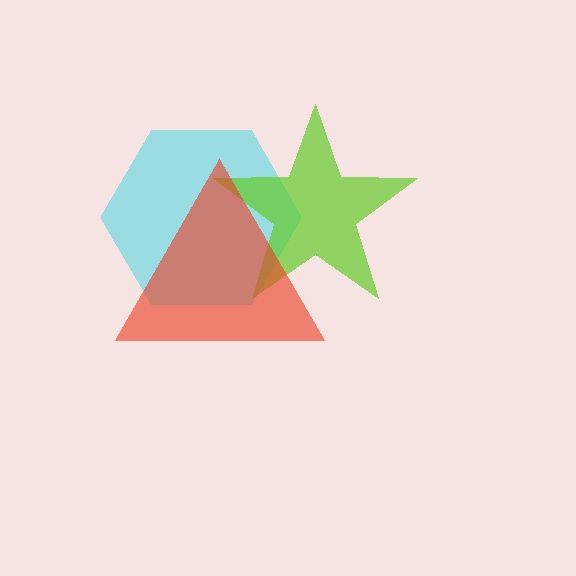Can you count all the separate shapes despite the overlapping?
Yes, there are 3 separate shapes.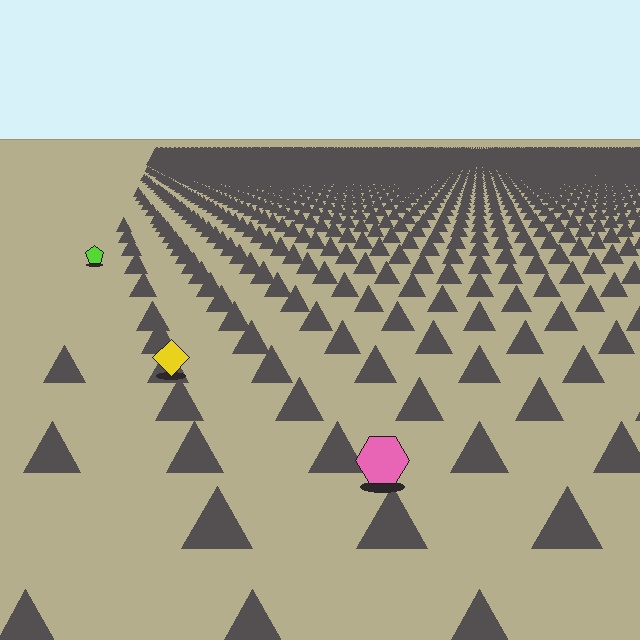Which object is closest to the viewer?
The pink hexagon is closest. The texture marks near it are larger and more spread out.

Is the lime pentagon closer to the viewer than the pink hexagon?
No. The pink hexagon is closer — you can tell from the texture gradient: the ground texture is coarser near it.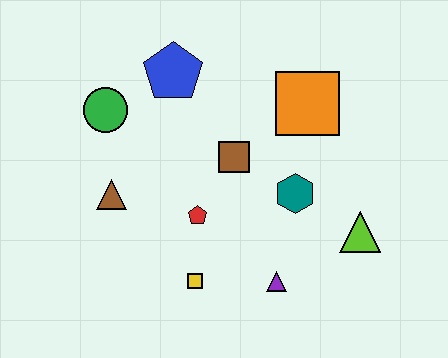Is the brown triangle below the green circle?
Yes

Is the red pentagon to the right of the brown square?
No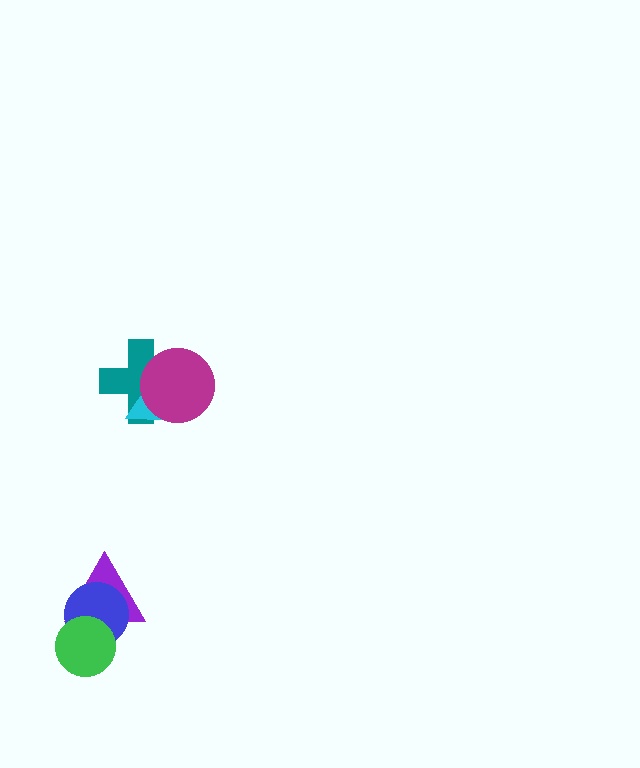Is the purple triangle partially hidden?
Yes, it is partially covered by another shape.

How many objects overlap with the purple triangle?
2 objects overlap with the purple triangle.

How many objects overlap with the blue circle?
2 objects overlap with the blue circle.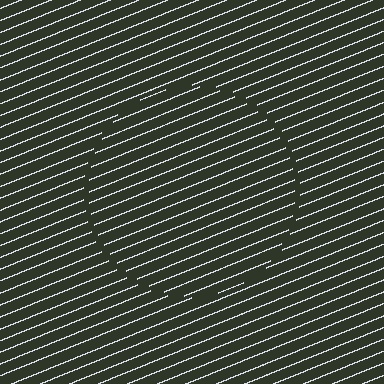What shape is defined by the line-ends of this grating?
An illusory circle. The interior of the shape contains the same grating, shifted by half a period — the contour is defined by the phase discontinuity where line-ends from the inner and outer gratings abut.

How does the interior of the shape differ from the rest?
The interior of the shape contains the same grating, shifted by half a period — the contour is defined by the phase discontinuity where line-ends from the inner and outer gratings abut.